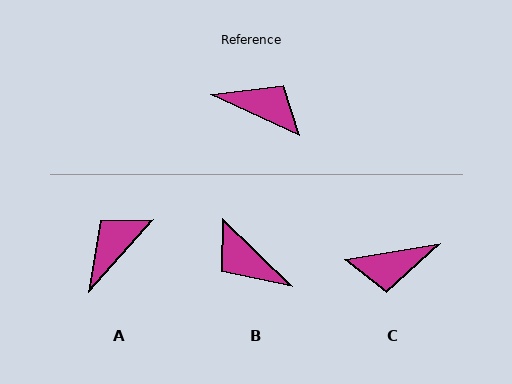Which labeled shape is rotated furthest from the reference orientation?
B, about 161 degrees away.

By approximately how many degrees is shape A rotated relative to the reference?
Approximately 73 degrees counter-clockwise.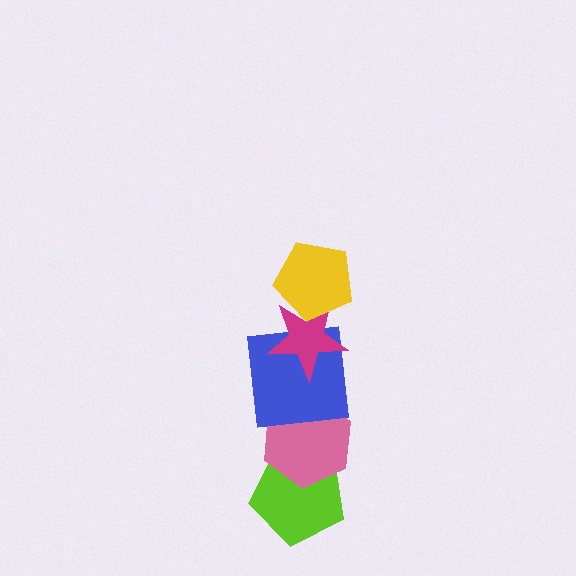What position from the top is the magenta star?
The magenta star is 2nd from the top.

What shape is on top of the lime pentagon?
The pink hexagon is on top of the lime pentagon.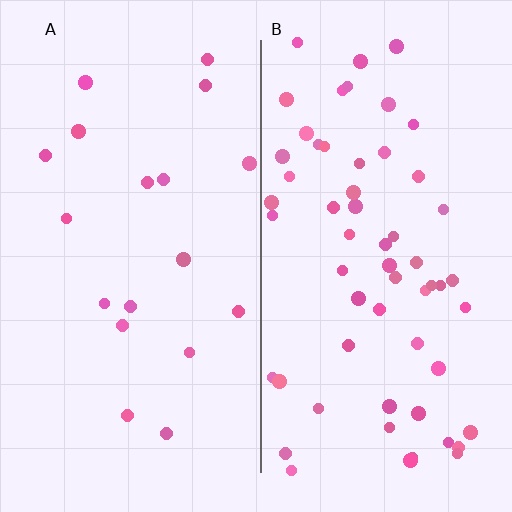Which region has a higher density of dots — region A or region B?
B (the right).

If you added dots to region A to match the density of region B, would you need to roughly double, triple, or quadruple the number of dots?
Approximately triple.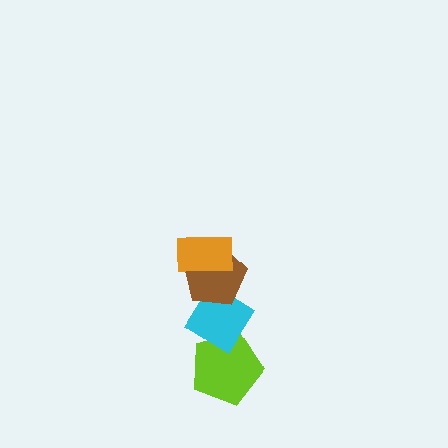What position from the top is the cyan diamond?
The cyan diamond is 3rd from the top.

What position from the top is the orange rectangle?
The orange rectangle is 1st from the top.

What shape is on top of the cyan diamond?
The brown pentagon is on top of the cyan diamond.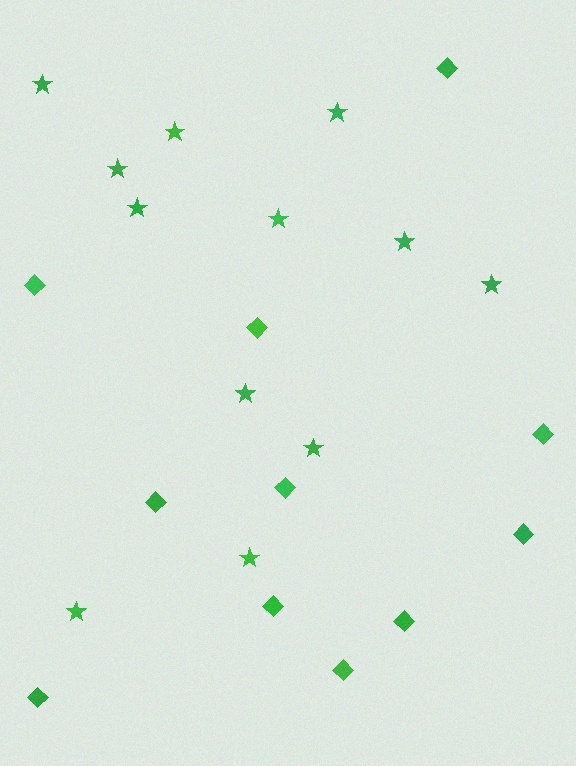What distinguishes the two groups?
There are 2 groups: one group of diamonds (11) and one group of stars (12).